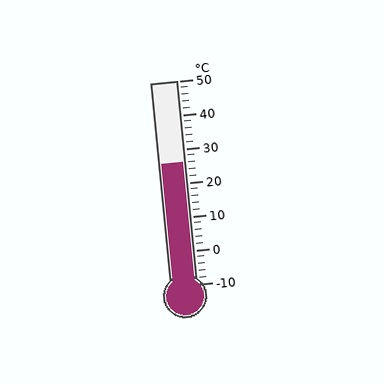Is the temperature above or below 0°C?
The temperature is above 0°C.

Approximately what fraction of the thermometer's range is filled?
The thermometer is filled to approximately 60% of its range.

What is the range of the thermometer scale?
The thermometer scale ranges from -10°C to 50°C.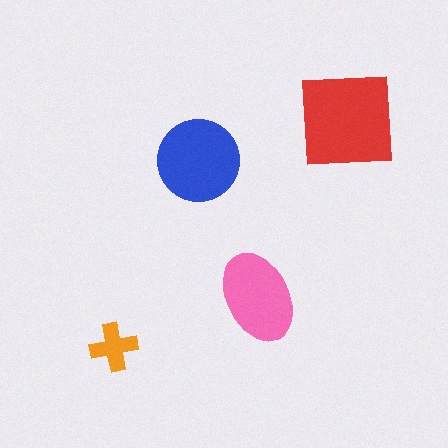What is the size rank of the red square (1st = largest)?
1st.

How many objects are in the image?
There are 4 objects in the image.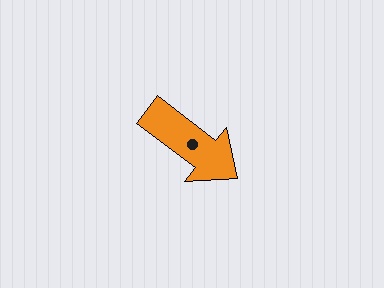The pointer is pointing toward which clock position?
Roughly 4 o'clock.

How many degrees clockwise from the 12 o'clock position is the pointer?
Approximately 127 degrees.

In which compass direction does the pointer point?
Southeast.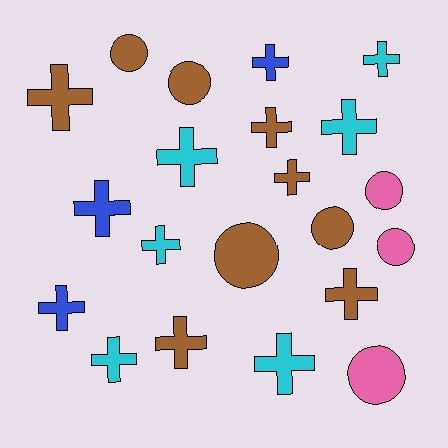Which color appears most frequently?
Brown, with 9 objects.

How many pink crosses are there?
There are no pink crosses.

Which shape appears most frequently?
Cross, with 14 objects.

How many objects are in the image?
There are 21 objects.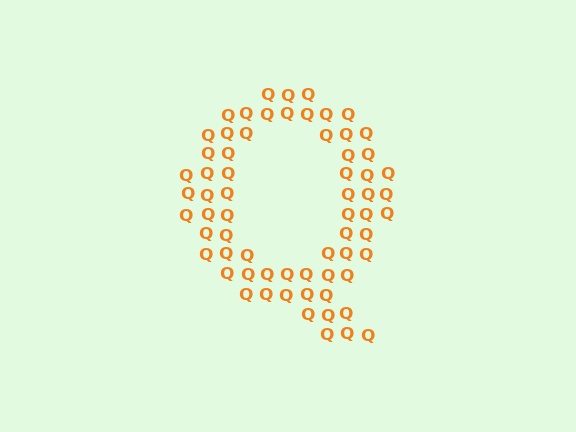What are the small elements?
The small elements are letter Q's.